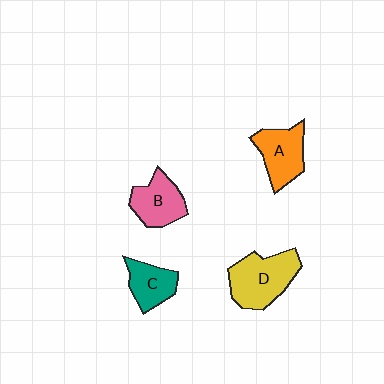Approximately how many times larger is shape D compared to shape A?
Approximately 1.3 times.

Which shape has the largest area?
Shape D (yellow).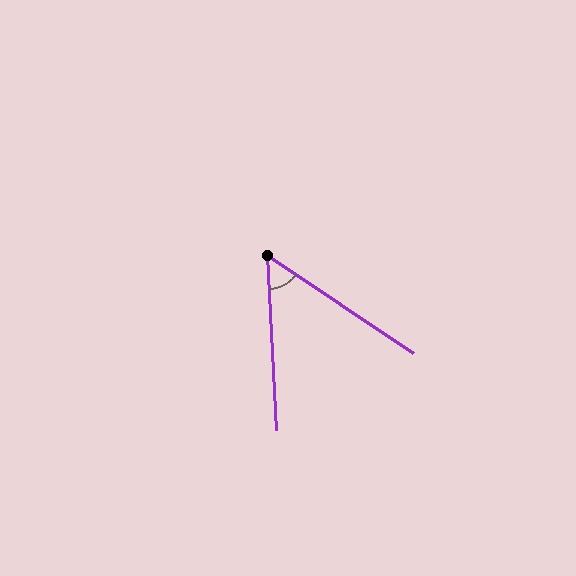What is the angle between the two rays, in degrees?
Approximately 53 degrees.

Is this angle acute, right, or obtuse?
It is acute.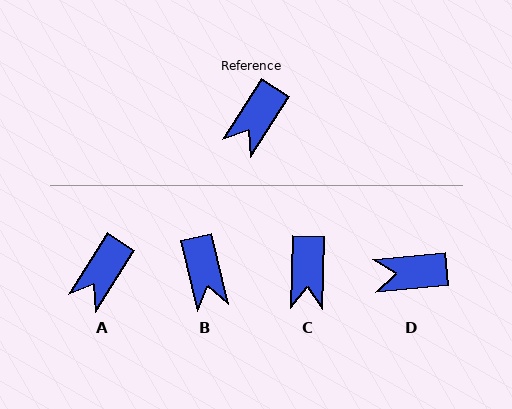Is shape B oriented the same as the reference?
No, it is off by about 46 degrees.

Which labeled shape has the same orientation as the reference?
A.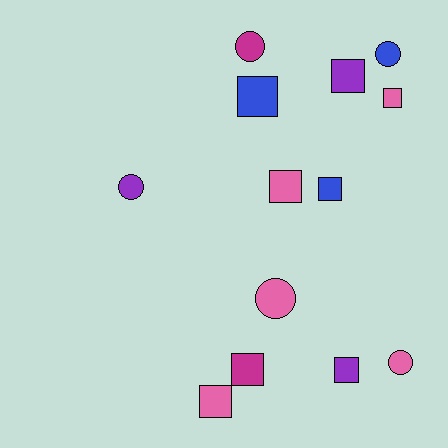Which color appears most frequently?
Pink, with 5 objects.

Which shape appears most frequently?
Square, with 8 objects.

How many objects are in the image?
There are 13 objects.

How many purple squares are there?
There are 2 purple squares.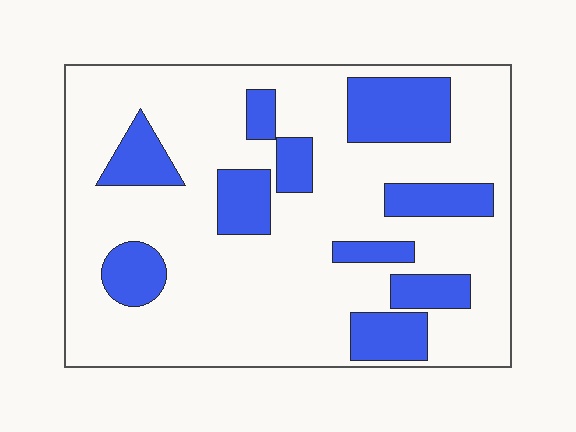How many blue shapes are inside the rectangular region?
10.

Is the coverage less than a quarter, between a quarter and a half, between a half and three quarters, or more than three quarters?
Less than a quarter.